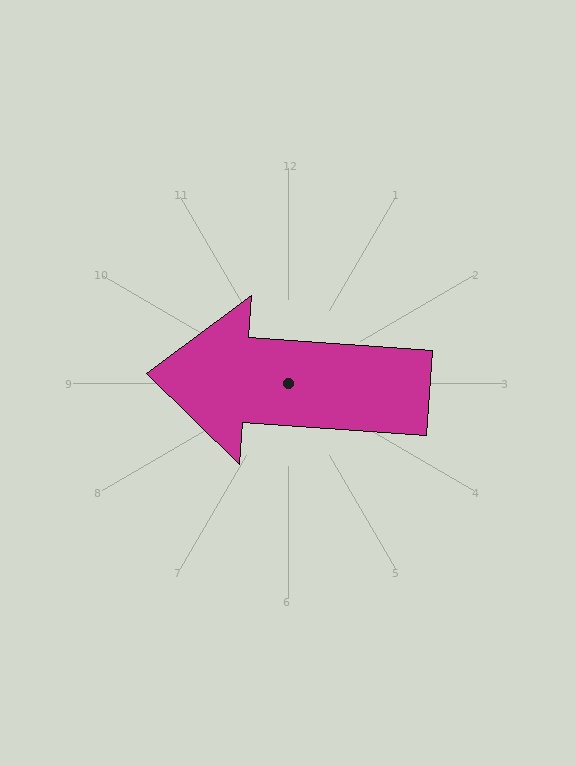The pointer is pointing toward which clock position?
Roughly 9 o'clock.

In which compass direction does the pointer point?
West.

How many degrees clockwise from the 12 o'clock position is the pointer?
Approximately 274 degrees.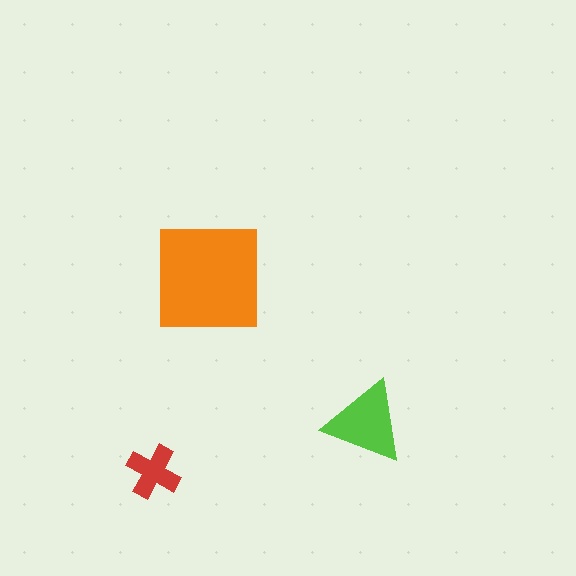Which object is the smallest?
The red cross.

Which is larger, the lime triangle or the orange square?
The orange square.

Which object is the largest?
The orange square.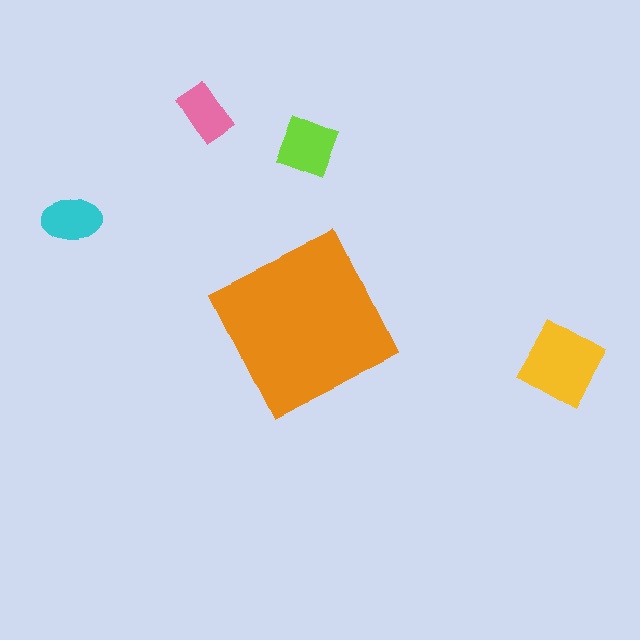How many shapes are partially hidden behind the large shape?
0 shapes are partially hidden.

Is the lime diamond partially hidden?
No, the lime diamond is fully visible.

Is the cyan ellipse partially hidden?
No, the cyan ellipse is fully visible.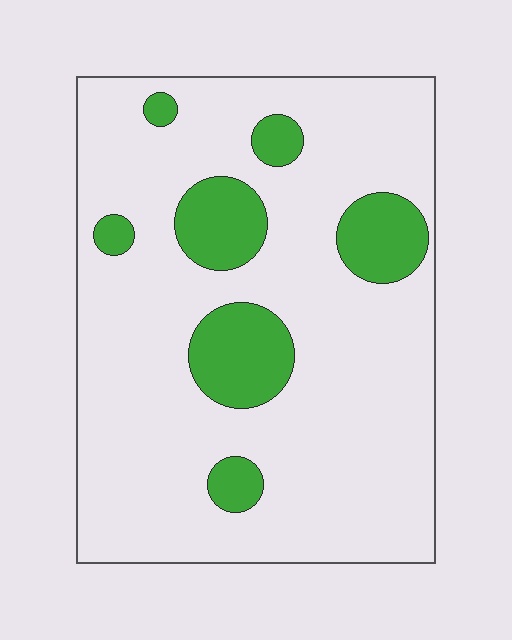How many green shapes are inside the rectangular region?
7.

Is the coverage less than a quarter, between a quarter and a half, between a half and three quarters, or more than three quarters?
Less than a quarter.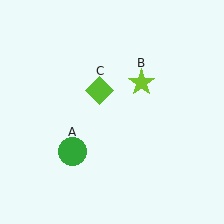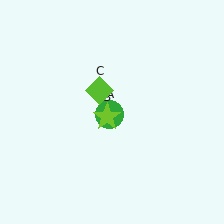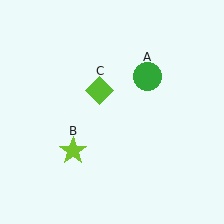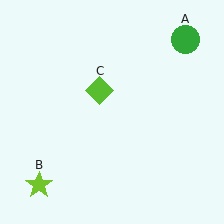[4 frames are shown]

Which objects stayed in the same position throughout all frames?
Lime diamond (object C) remained stationary.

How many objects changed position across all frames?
2 objects changed position: green circle (object A), lime star (object B).